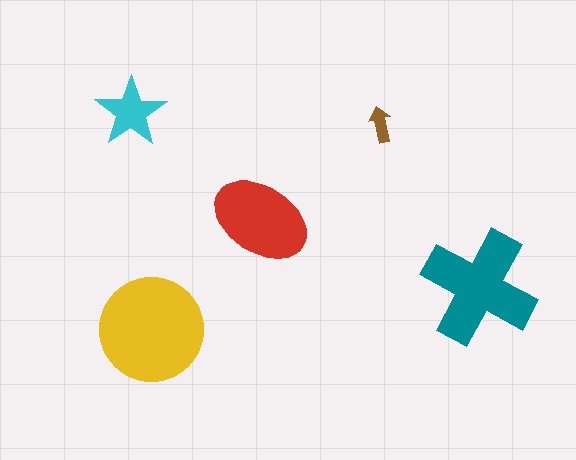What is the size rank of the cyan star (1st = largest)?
4th.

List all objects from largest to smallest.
The yellow circle, the teal cross, the red ellipse, the cyan star, the brown arrow.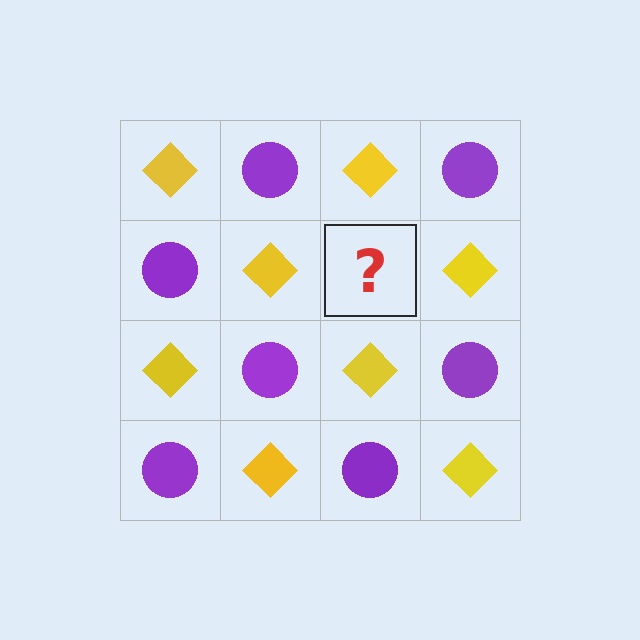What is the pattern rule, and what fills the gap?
The rule is that it alternates yellow diamond and purple circle in a checkerboard pattern. The gap should be filled with a purple circle.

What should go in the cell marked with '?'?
The missing cell should contain a purple circle.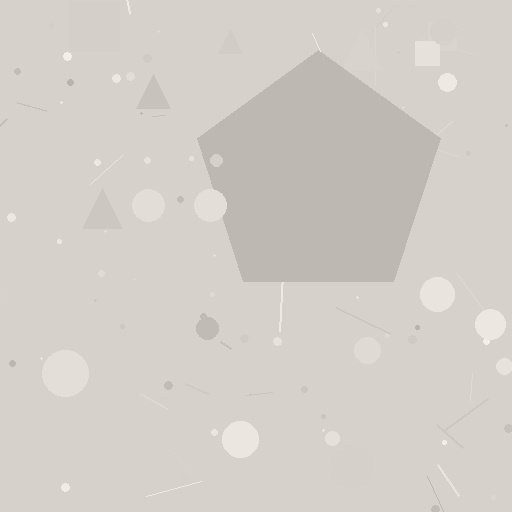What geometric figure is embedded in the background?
A pentagon is embedded in the background.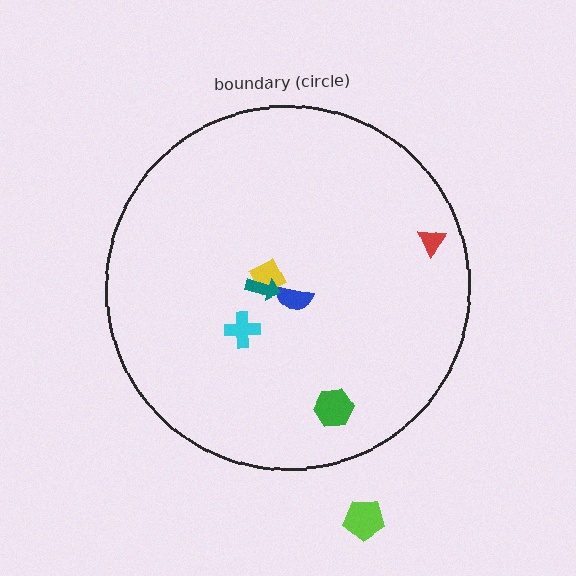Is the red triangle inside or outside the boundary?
Inside.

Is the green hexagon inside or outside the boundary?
Inside.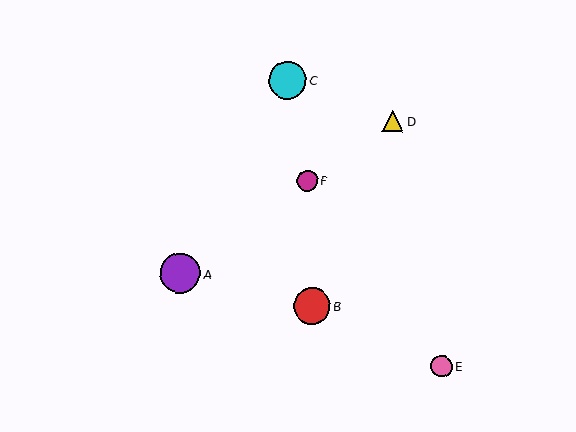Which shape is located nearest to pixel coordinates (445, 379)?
The pink circle (labeled E) at (442, 366) is nearest to that location.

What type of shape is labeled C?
Shape C is a cyan circle.